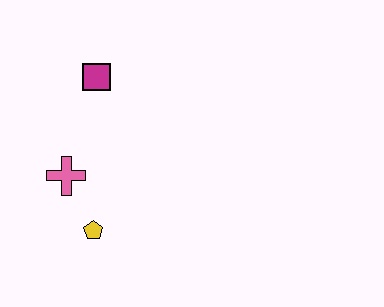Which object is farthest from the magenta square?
The yellow pentagon is farthest from the magenta square.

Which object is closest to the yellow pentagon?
The pink cross is closest to the yellow pentagon.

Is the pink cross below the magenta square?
Yes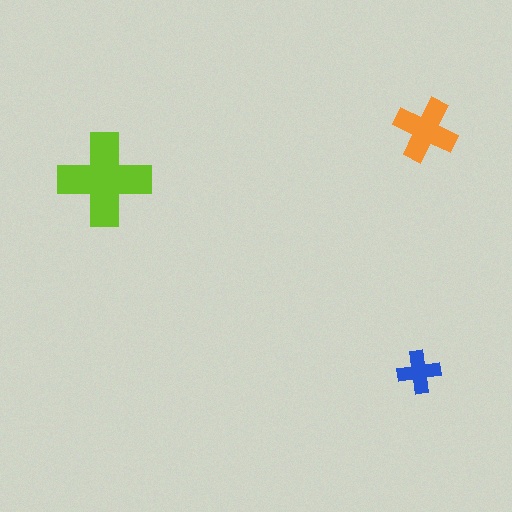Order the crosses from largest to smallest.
the lime one, the orange one, the blue one.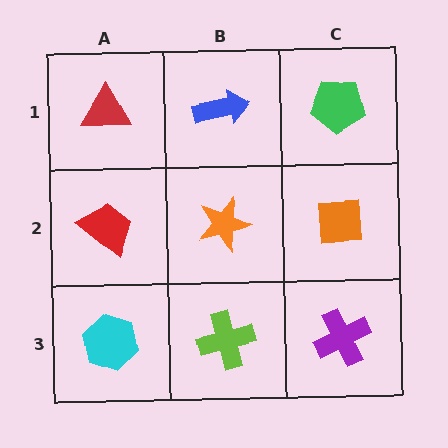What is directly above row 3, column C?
An orange square.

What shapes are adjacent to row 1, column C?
An orange square (row 2, column C), a blue arrow (row 1, column B).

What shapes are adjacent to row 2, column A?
A red triangle (row 1, column A), a cyan hexagon (row 3, column A), an orange star (row 2, column B).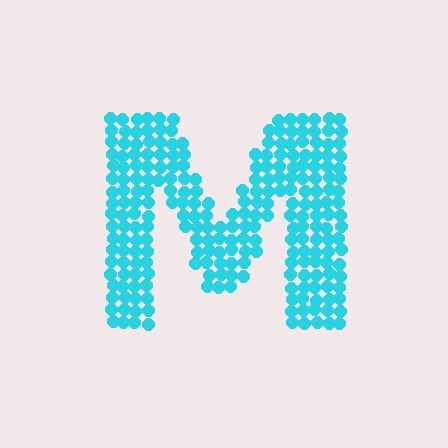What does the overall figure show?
The overall figure shows the letter M.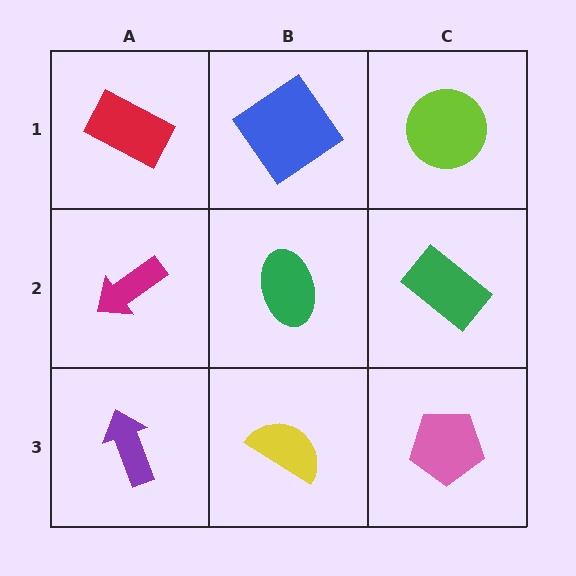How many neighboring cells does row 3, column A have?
2.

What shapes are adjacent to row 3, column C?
A green rectangle (row 2, column C), a yellow semicircle (row 3, column B).